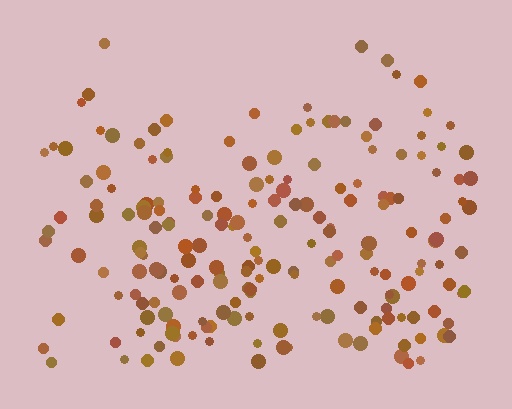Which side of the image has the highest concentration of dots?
The bottom.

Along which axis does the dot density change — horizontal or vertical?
Vertical.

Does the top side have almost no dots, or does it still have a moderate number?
Still a moderate number, just noticeably fewer than the bottom.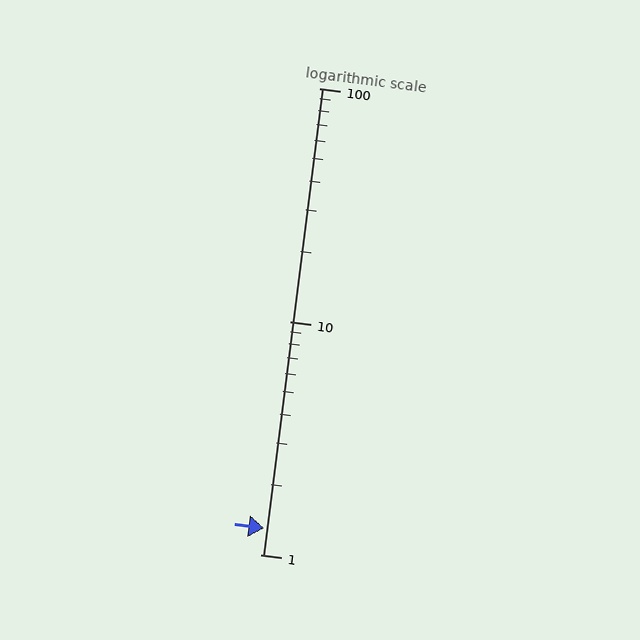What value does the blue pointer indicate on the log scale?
The pointer indicates approximately 1.3.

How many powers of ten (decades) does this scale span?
The scale spans 2 decades, from 1 to 100.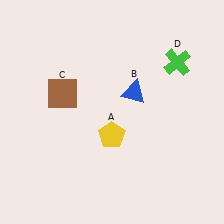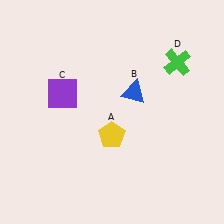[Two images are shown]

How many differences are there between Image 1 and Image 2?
There is 1 difference between the two images.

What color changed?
The square (C) changed from brown in Image 1 to purple in Image 2.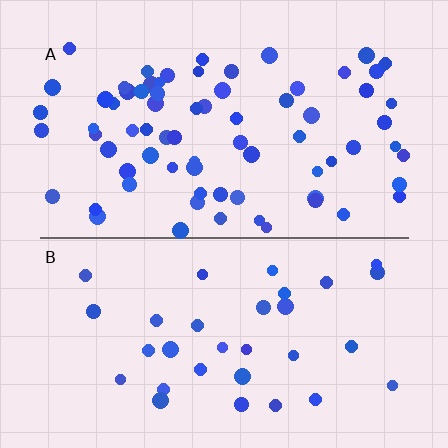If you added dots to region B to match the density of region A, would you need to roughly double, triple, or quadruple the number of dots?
Approximately double.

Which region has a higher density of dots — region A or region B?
A (the top).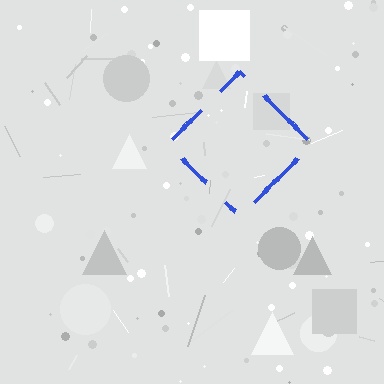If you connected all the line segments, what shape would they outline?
They would outline a diamond.